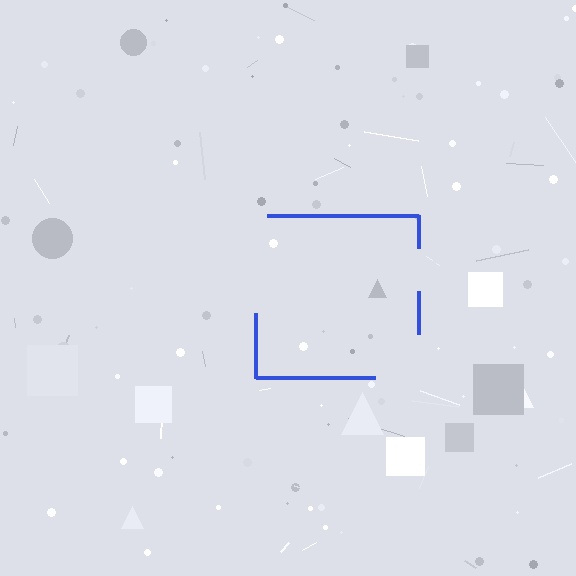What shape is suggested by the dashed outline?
The dashed outline suggests a square.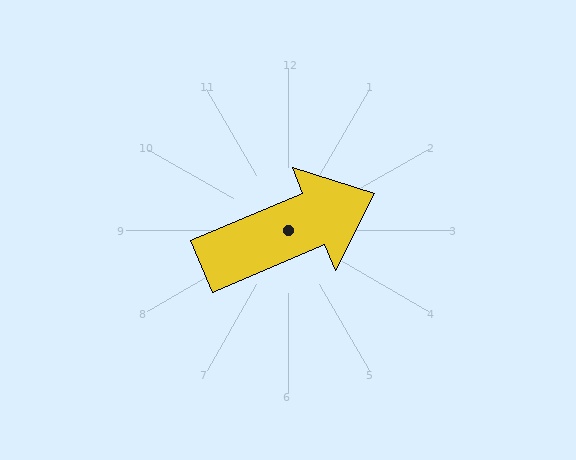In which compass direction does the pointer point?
Northeast.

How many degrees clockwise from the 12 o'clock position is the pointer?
Approximately 67 degrees.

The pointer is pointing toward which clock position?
Roughly 2 o'clock.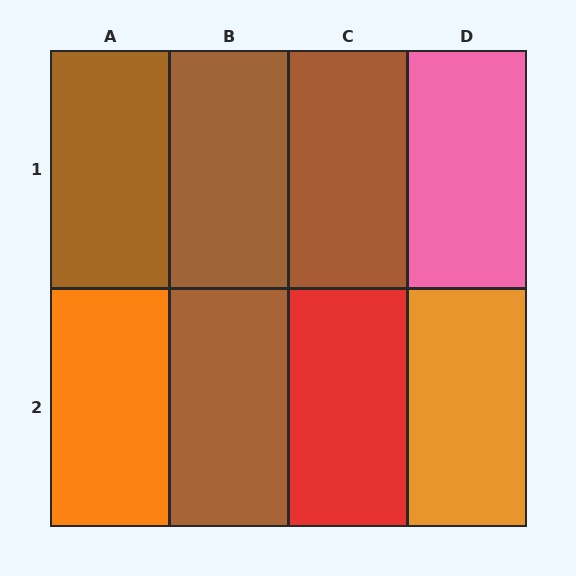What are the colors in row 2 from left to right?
Orange, brown, red, orange.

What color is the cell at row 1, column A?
Brown.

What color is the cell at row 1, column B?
Brown.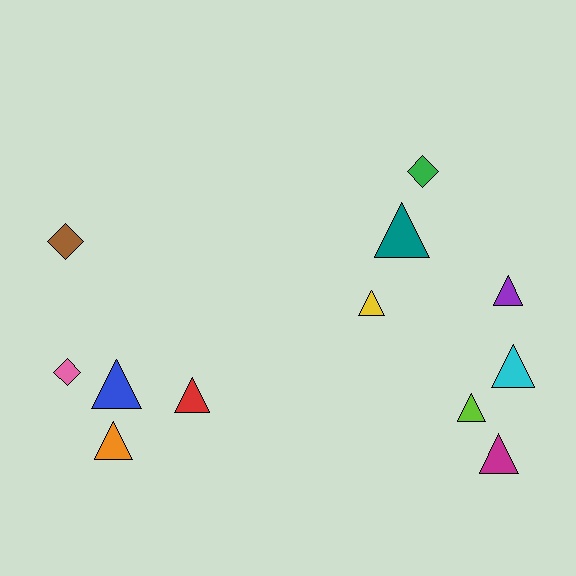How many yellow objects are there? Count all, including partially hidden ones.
There is 1 yellow object.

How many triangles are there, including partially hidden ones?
There are 9 triangles.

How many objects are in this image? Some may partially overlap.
There are 12 objects.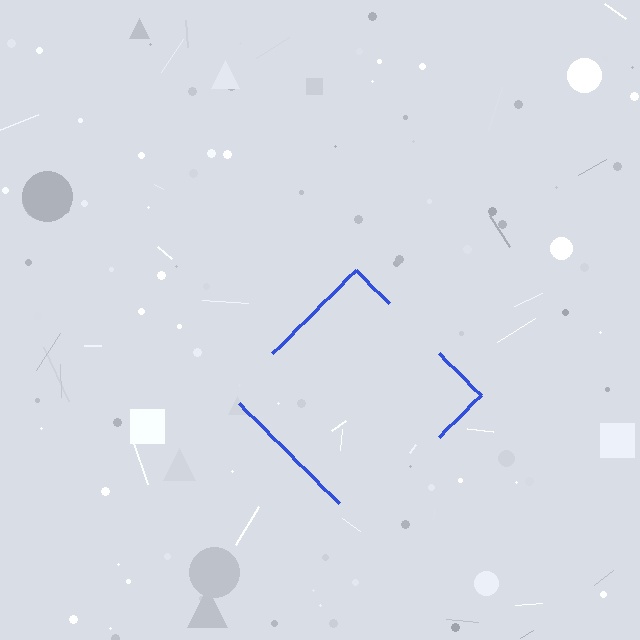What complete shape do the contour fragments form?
The contour fragments form a diamond.